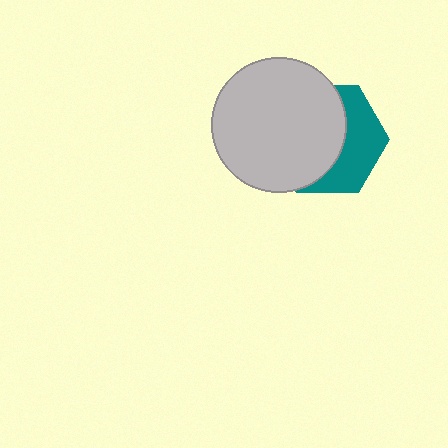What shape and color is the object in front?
The object in front is a light gray circle.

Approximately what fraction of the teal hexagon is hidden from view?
Roughly 59% of the teal hexagon is hidden behind the light gray circle.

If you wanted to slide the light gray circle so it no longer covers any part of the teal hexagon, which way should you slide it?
Slide it left — that is the most direct way to separate the two shapes.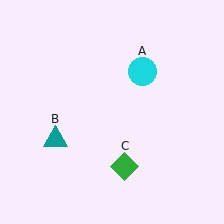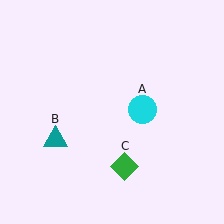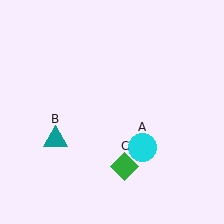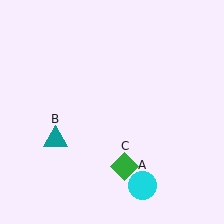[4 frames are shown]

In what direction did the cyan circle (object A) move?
The cyan circle (object A) moved down.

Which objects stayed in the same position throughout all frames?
Teal triangle (object B) and green diamond (object C) remained stationary.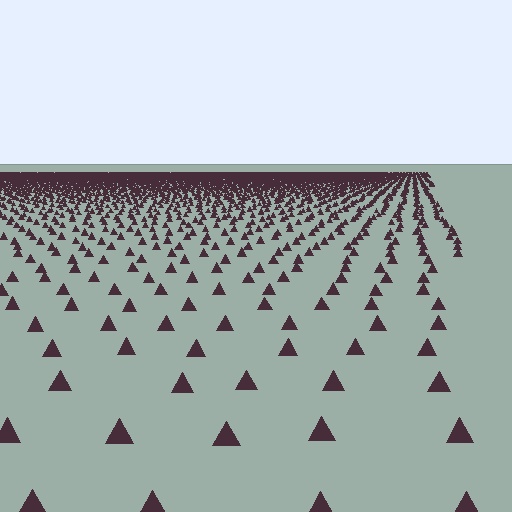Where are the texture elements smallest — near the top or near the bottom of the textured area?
Near the top.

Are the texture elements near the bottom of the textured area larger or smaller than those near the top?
Larger. Near the bottom, elements are closer to the viewer and appear at a bigger on-screen size.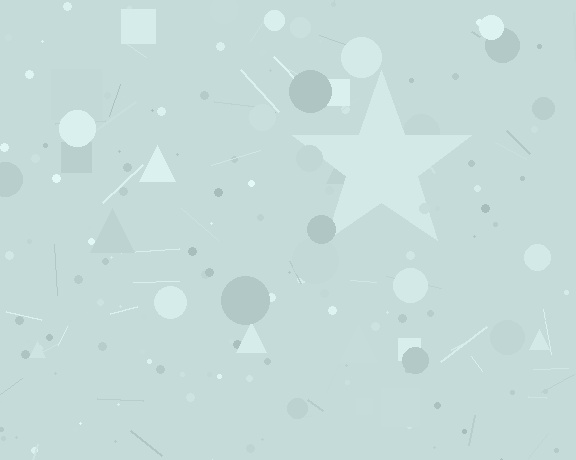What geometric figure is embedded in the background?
A star is embedded in the background.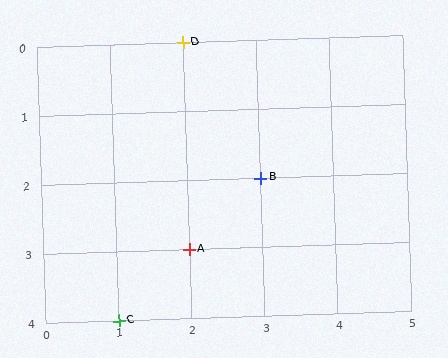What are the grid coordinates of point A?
Point A is at grid coordinates (2, 3).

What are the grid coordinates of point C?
Point C is at grid coordinates (1, 4).